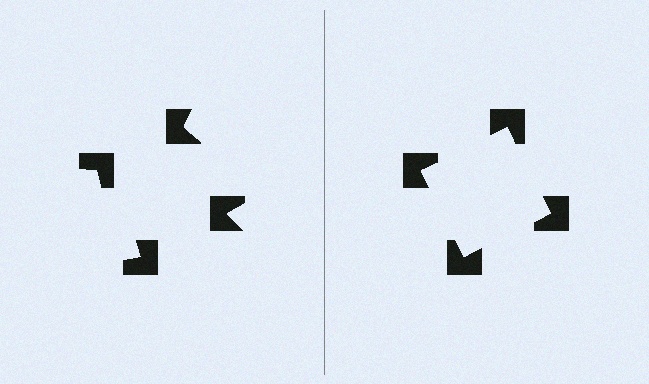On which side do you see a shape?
An illusory square appears on the right side. On the left side the wedge cuts are rotated, so no coherent shape forms.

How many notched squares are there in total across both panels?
8 — 4 on each side.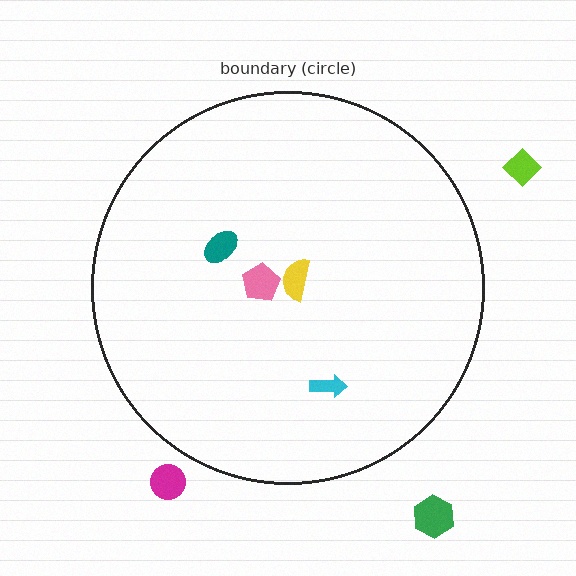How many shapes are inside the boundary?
4 inside, 3 outside.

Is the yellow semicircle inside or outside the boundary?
Inside.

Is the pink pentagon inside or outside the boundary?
Inside.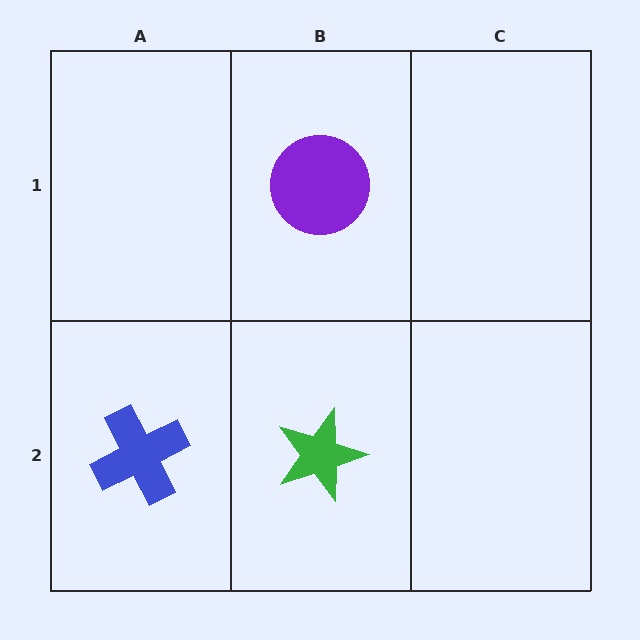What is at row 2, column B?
A green star.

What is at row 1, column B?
A purple circle.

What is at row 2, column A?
A blue cross.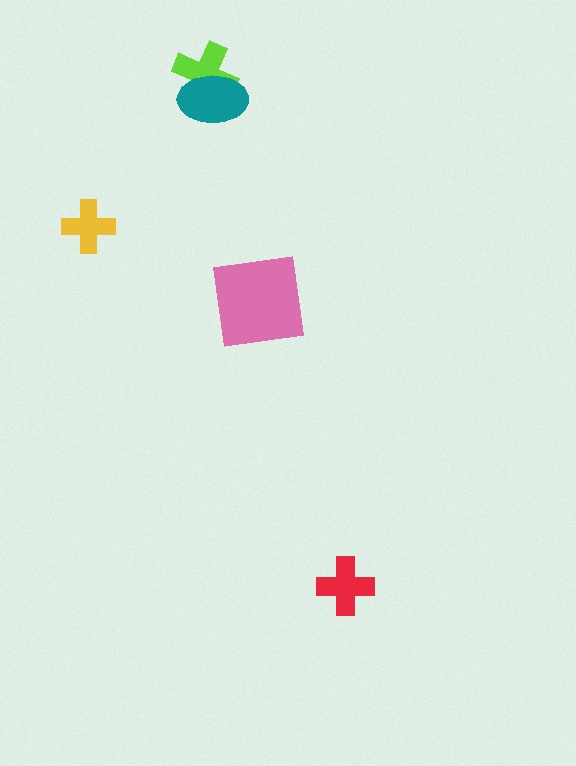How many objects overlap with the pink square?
0 objects overlap with the pink square.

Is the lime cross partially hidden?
Yes, it is partially covered by another shape.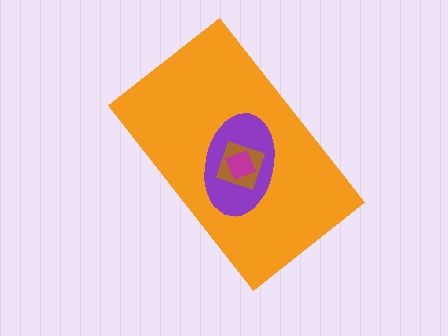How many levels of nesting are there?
4.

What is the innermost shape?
The magenta diamond.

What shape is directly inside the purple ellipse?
The brown square.